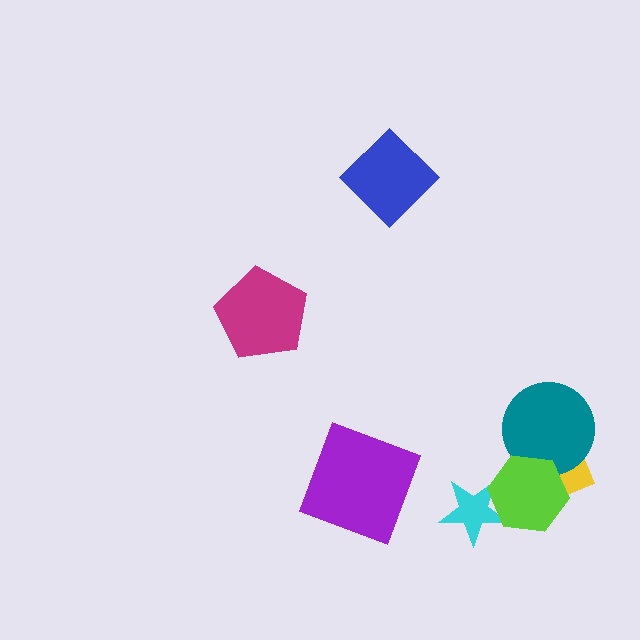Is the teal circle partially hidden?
Yes, it is partially covered by another shape.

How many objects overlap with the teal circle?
2 objects overlap with the teal circle.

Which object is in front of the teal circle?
The lime hexagon is in front of the teal circle.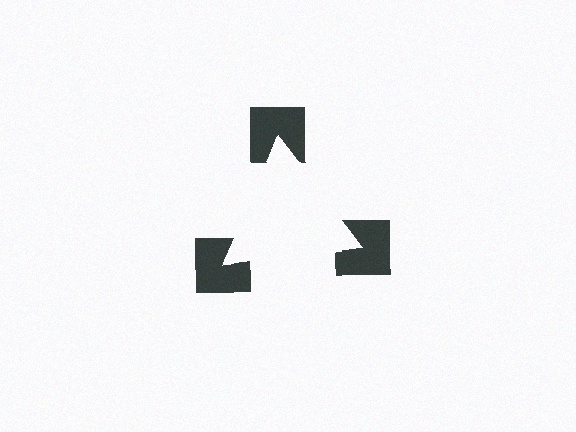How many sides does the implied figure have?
3 sides.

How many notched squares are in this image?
There are 3 — one at each vertex of the illusory triangle.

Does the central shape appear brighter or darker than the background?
It typically appears slightly brighter than the background, even though no actual brightness change is drawn.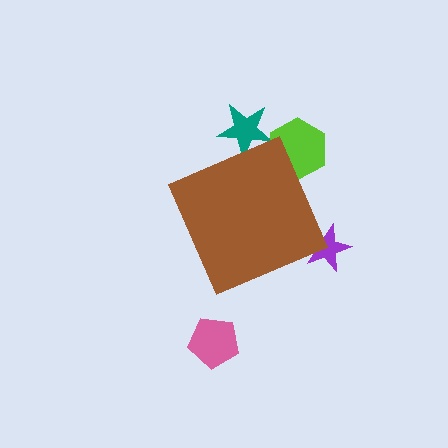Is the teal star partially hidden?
Yes, the teal star is partially hidden behind the brown diamond.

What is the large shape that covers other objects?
A brown diamond.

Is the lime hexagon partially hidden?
Yes, the lime hexagon is partially hidden behind the brown diamond.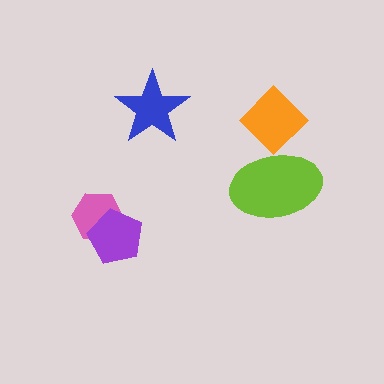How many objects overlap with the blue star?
0 objects overlap with the blue star.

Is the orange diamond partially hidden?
Yes, it is partially covered by another shape.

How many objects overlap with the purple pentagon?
1 object overlaps with the purple pentagon.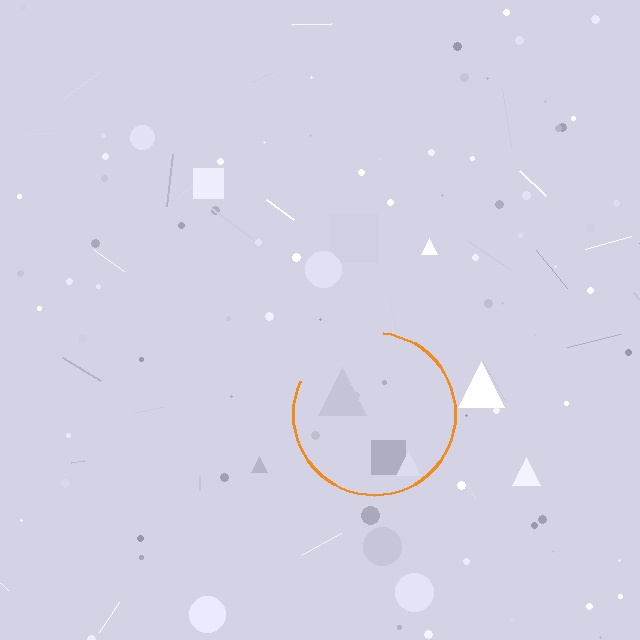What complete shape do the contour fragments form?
The contour fragments form a circle.